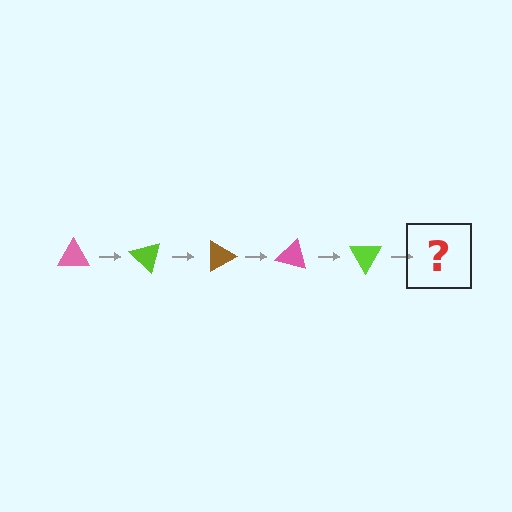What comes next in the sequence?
The next element should be a brown triangle, rotated 225 degrees from the start.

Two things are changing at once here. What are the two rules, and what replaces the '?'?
The two rules are that it rotates 45 degrees each step and the color cycles through pink, lime, and brown. The '?' should be a brown triangle, rotated 225 degrees from the start.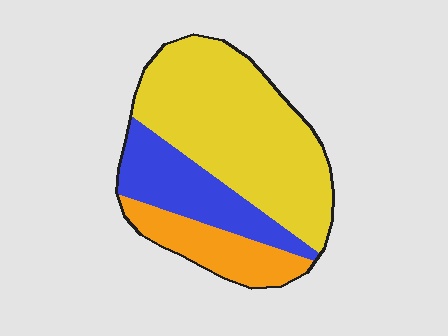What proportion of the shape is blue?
Blue covers about 25% of the shape.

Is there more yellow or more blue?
Yellow.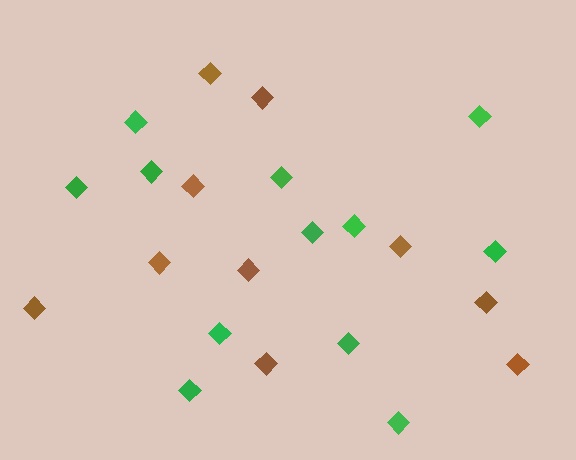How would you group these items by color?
There are 2 groups: one group of green diamonds (12) and one group of brown diamonds (10).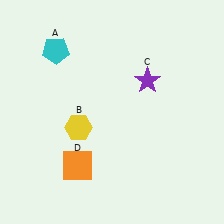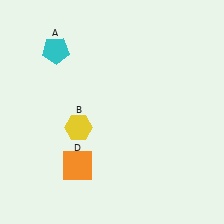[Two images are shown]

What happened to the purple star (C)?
The purple star (C) was removed in Image 2. It was in the top-right area of Image 1.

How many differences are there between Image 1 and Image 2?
There is 1 difference between the two images.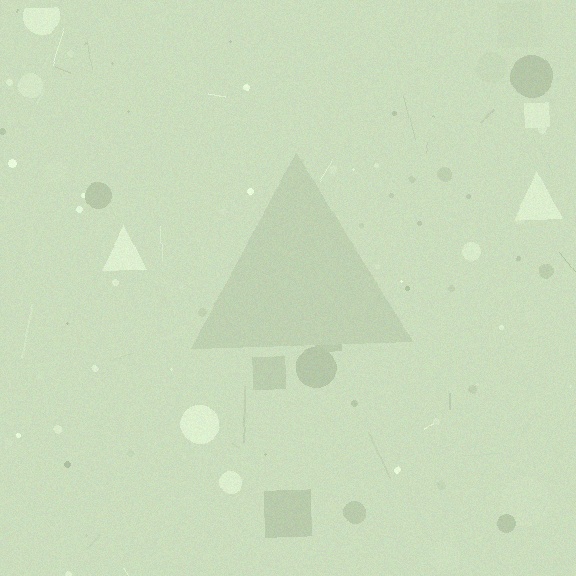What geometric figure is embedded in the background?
A triangle is embedded in the background.